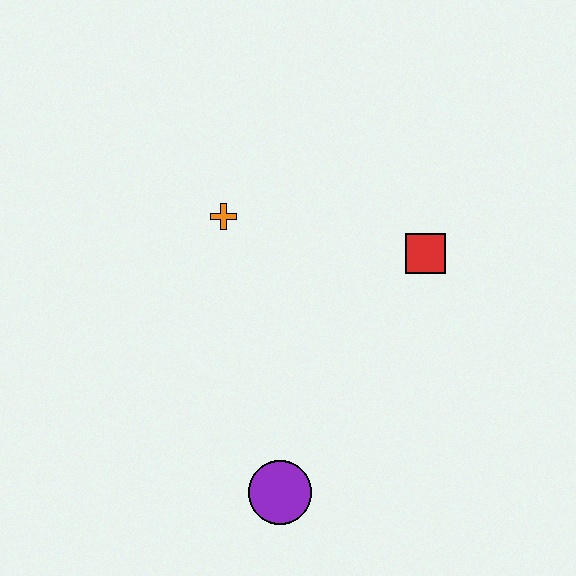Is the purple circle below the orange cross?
Yes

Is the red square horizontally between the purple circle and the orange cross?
No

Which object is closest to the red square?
The orange cross is closest to the red square.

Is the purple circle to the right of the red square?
No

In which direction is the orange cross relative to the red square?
The orange cross is to the left of the red square.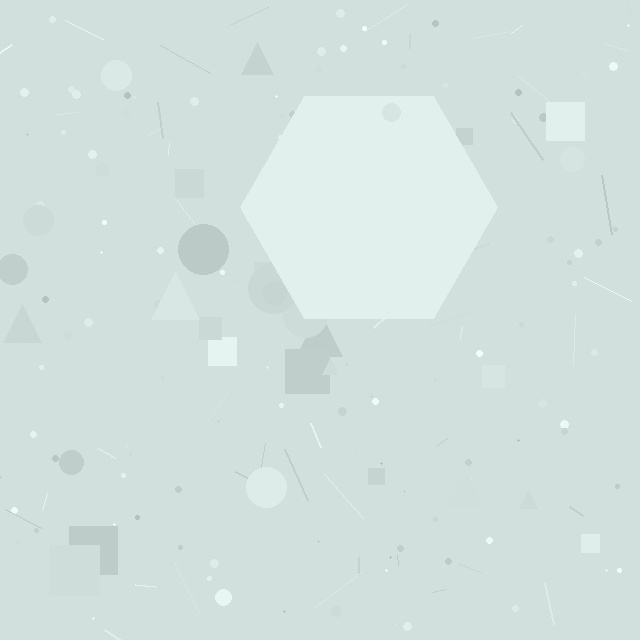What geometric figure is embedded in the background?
A hexagon is embedded in the background.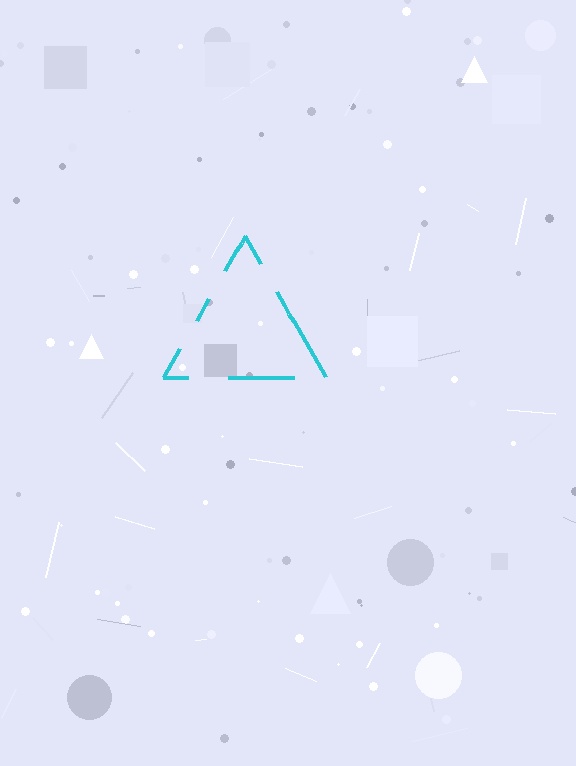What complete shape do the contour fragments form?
The contour fragments form a triangle.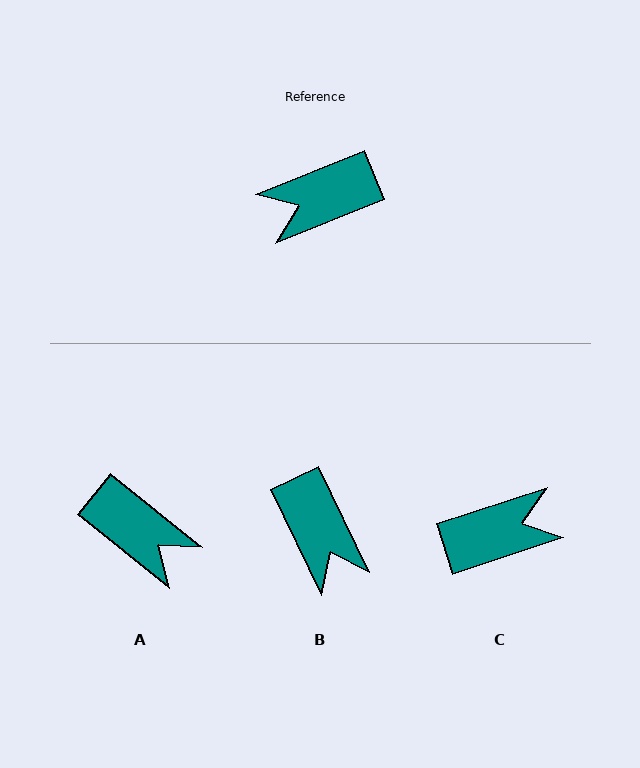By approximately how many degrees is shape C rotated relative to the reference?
Approximately 176 degrees counter-clockwise.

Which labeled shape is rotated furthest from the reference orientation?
C, about 176 degrees away.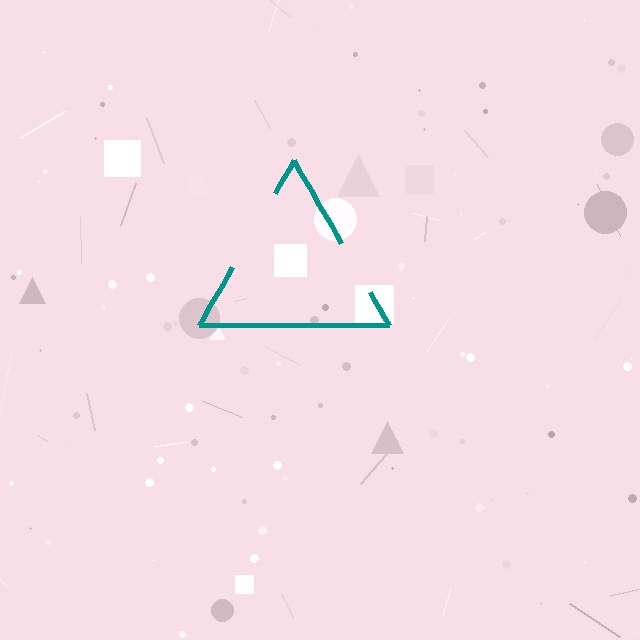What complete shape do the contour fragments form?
The contour fragments form a triangle.